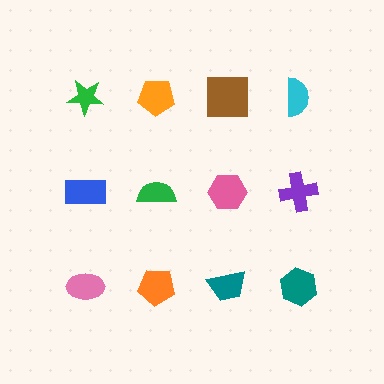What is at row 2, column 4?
A purple cross.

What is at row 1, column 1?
A green star.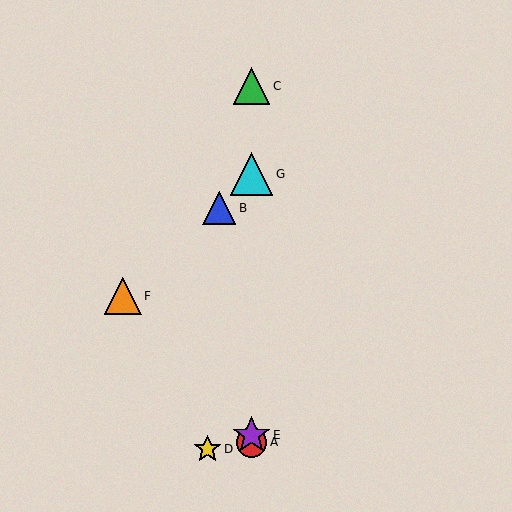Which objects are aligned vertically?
Objects A, C, E, G are aligned vertically.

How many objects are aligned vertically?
4 objects (A, C, E, G) are aligned vertically.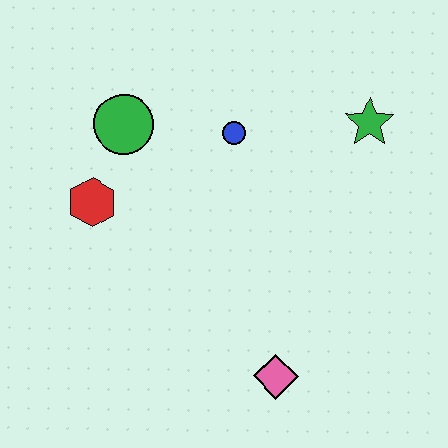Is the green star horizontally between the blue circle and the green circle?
No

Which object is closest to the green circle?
The red hexagon is closest to the green circle.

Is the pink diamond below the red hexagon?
Yes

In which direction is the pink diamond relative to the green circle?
The pink diamond is below the green circle.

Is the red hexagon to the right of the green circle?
No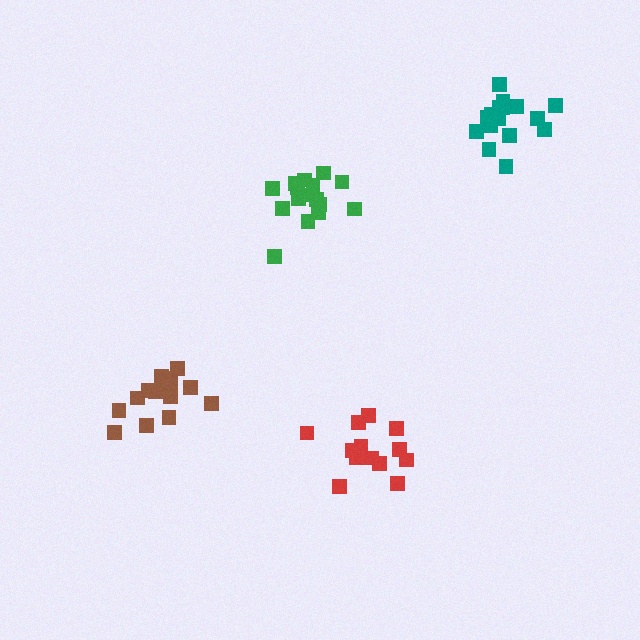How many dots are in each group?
Group 1: 17 dots, Group 2: 15 dots, Group 3: 16 dots, Group 4: 16 dots (64 total).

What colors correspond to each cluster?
The clusters are colored: brown, red, green, teal.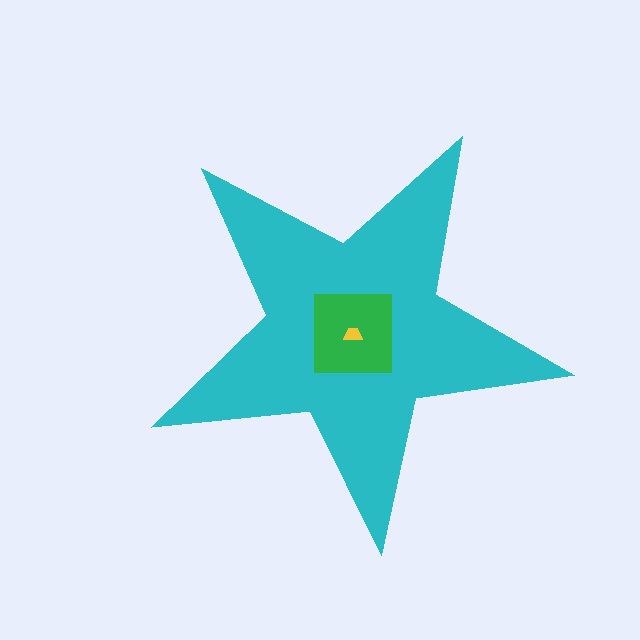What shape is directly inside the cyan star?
The green square.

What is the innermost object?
The yellow trapezoid.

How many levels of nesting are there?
3.